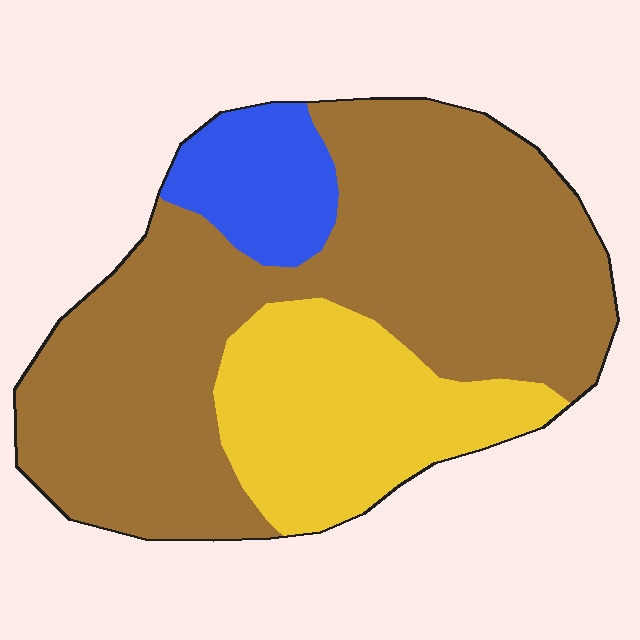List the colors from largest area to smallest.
From largest to smallest: brown, yellow, blue.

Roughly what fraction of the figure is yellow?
Yellow takes up about one quarter (1/4) of the figure.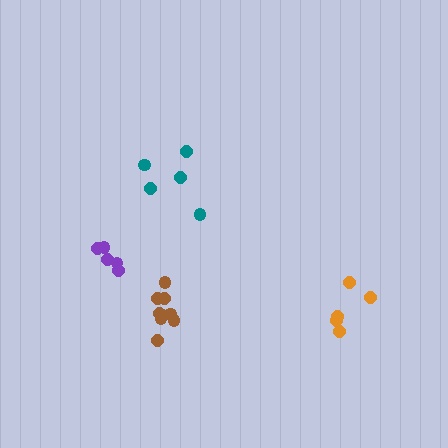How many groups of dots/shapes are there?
There are 4 groups.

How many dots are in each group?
Group 1: 5 dots, Group 2: 5 dots, Group 3: 9 dots, Group 4: 5 dots (24 total).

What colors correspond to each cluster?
The clusters are colored: orange, teal, brown, purple.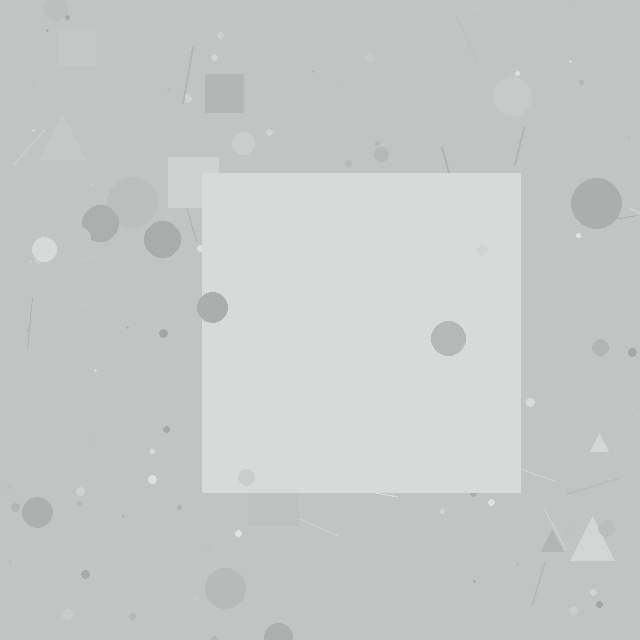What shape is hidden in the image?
A square is hidden in the image.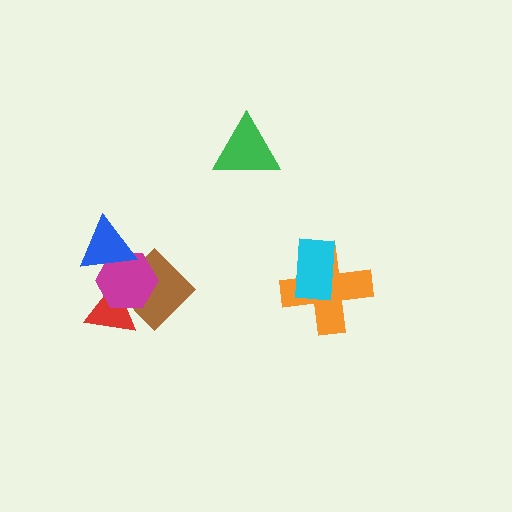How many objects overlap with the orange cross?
1 object overlaps with the orange cross.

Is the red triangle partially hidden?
Yes, it is partially covered by another shape.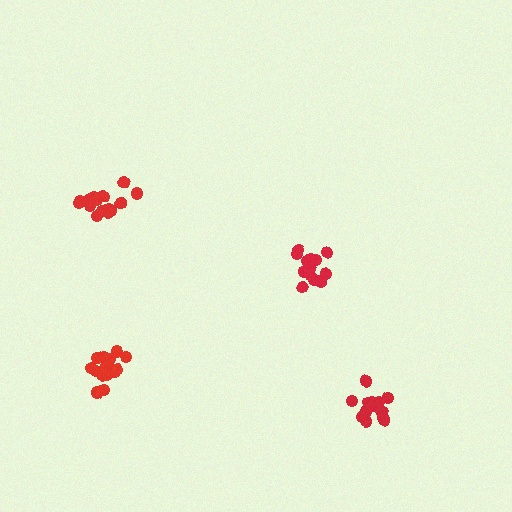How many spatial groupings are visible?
There are 4 spatial groupings.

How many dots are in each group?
Group 1: 15 dots, Group 2: 15 dots, Group 3: 14 dots, Group 4: 18 dots (62 total).